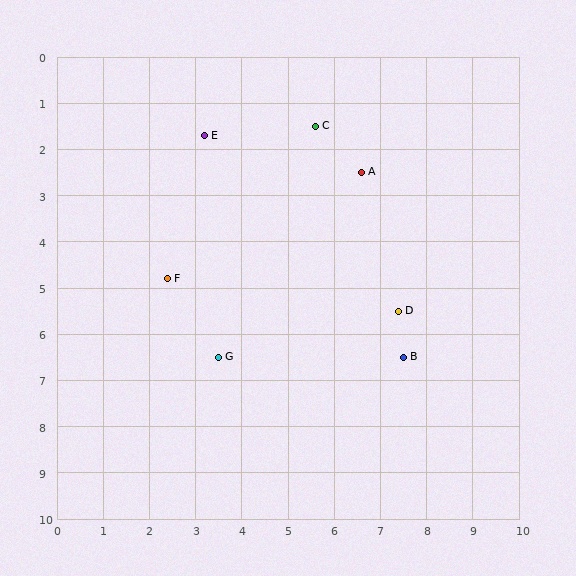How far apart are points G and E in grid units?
Points G and E are about 4.8 grid units apart.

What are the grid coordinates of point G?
Point G is at approximately (3.5, 6.5).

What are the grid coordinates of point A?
Point A is at approximately (6.6, 2.5).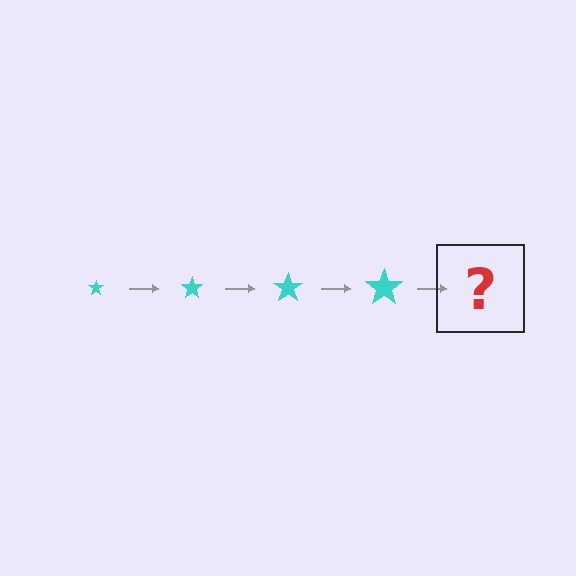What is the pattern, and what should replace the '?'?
The pattern is that the star gets progressively larger each step. The '?' should be a cyan star, larger than the previous one.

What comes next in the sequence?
The next element should be a cyan star, larger than the previous one.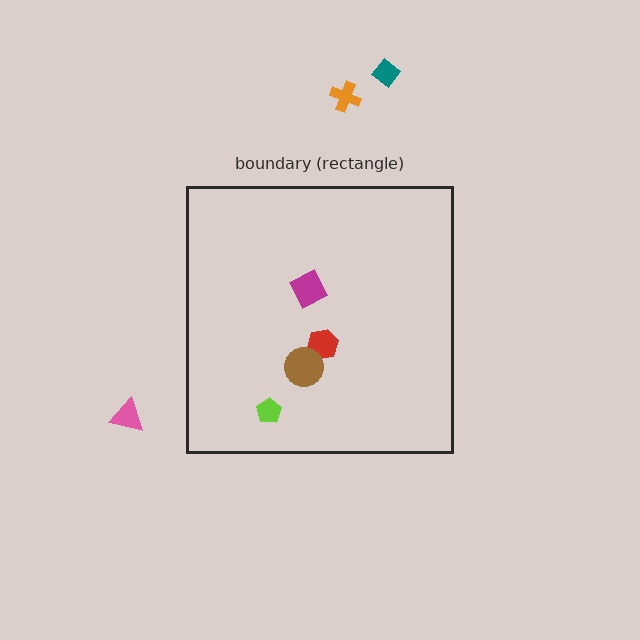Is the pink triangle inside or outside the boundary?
Outside.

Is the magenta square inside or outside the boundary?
Inside.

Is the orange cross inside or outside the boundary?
Outside.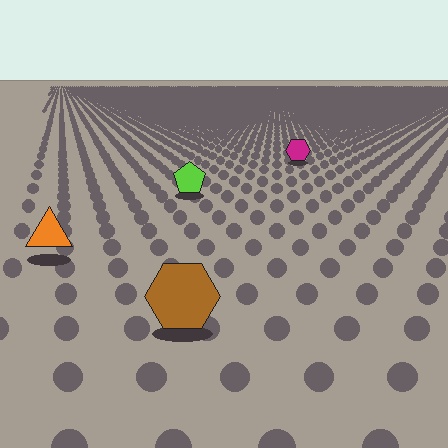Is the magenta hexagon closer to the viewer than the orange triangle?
No. The orange triangle is closer — you can tell from the texture gradient: the ground texture is coarser near it.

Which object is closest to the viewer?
The brown hexagon is closest. The texture marks near it are larger and more spread out.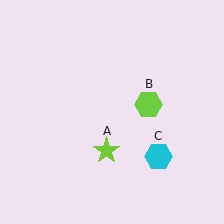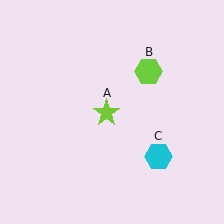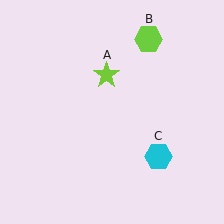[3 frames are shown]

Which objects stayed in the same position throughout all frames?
Cyan hexagon (object C) remained stationary.